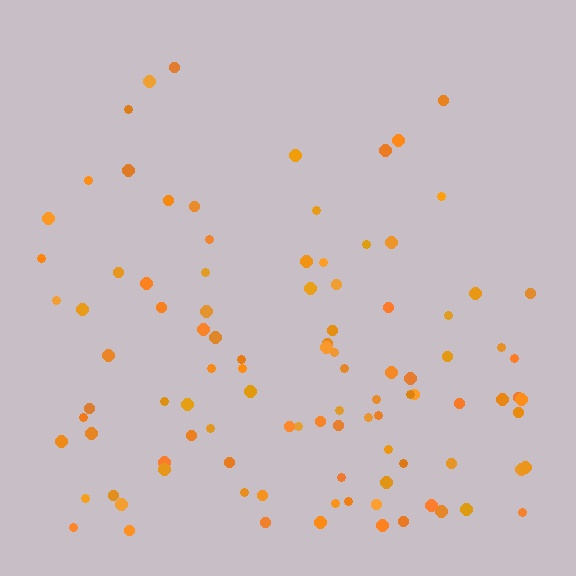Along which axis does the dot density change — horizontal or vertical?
Vertical.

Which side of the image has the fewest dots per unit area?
The top.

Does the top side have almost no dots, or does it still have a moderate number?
Still a moderate number, just noticeably fewer than the bottom.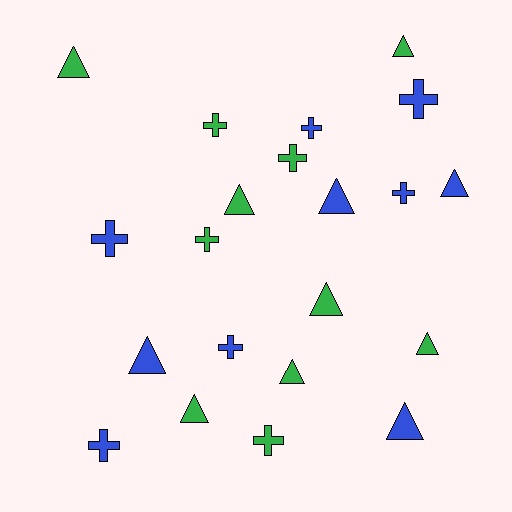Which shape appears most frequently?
Triangle, with 11 objects.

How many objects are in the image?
There are 21 objects.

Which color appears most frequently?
Green, with 11 objects.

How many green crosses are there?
There are 4 green crosses.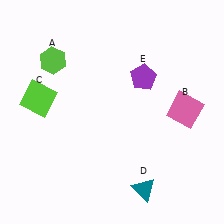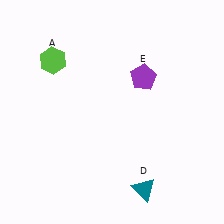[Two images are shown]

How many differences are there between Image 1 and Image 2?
There are 2 differences between the two images.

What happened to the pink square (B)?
The pink square (B) was removed in Image 2. It was in the top-right area of Image 1.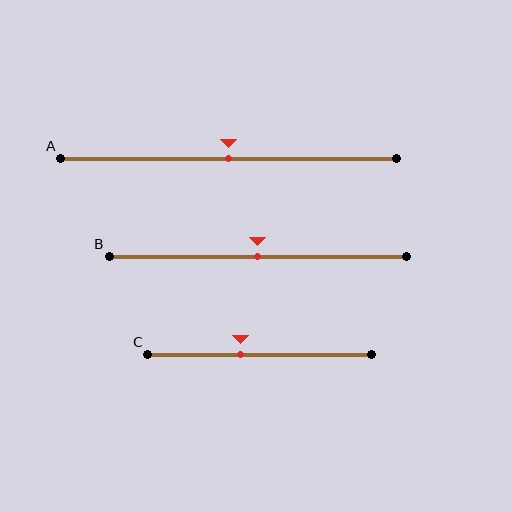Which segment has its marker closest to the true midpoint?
Segment A has its marker closest to the true midpoint.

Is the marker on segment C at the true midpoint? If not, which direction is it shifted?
No, the marker on segment C is shifted to the left by about 8% of the segment length.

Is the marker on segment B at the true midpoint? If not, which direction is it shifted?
Yes, the marker on segment B is at the true midpoint.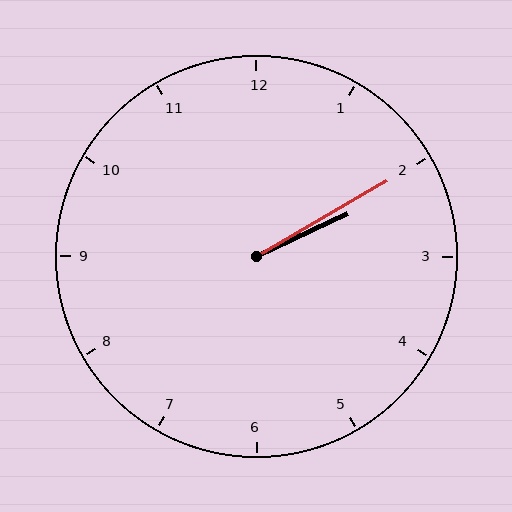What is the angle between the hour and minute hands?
Approximately 5 degrees.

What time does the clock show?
2:10.